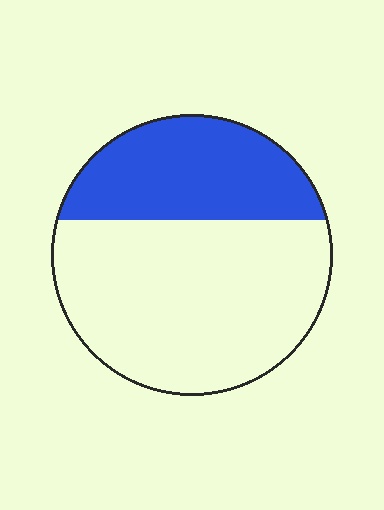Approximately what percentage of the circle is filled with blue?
Approximately 35%.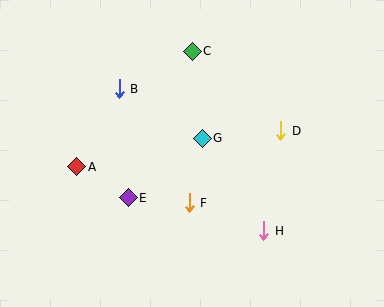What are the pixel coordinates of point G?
Point G is at (202, 138).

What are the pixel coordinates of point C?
Point C is at (192, 51).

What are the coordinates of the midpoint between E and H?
The midpoint between E and H is at (196, 214).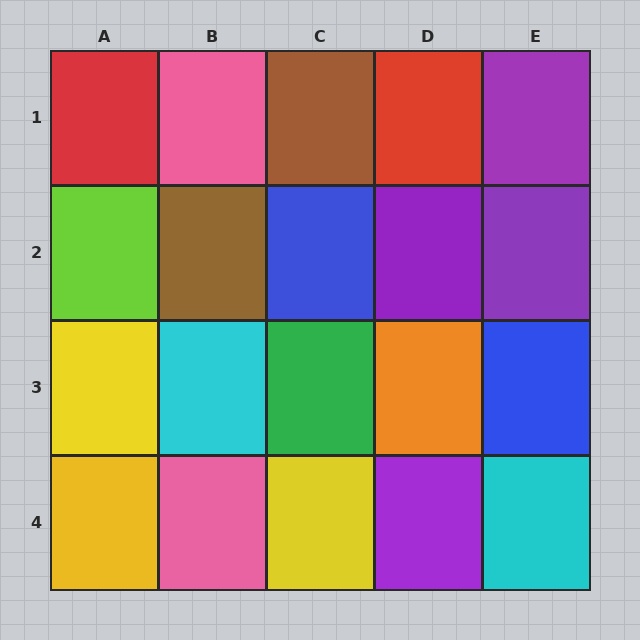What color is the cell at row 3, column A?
Yellow.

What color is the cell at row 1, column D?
Red.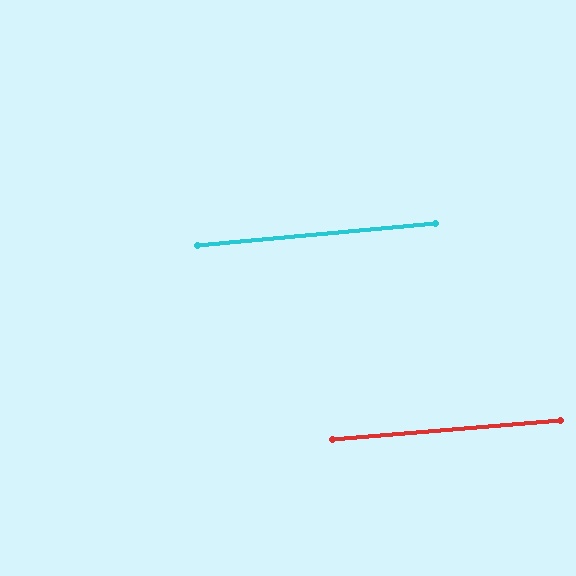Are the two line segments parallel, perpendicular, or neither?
Parallel — their directions differ by only 0.6°.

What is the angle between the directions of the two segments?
Approximately 1 degree.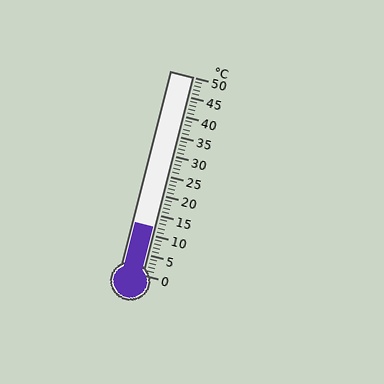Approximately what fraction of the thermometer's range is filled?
The thermometer is filled to approximately 25% of its range.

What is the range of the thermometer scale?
The thermometer scale ranges from 0°C to 50°C.